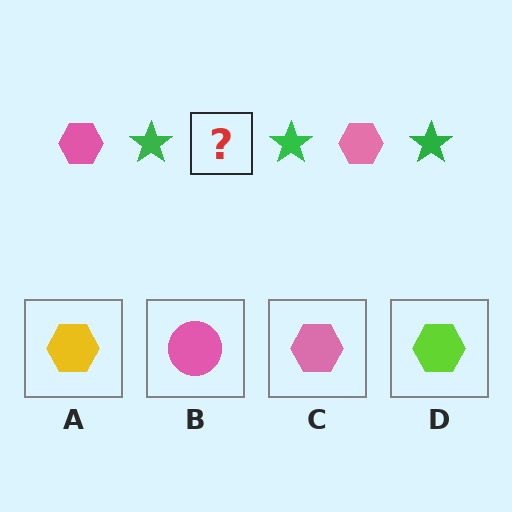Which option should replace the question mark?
Option C.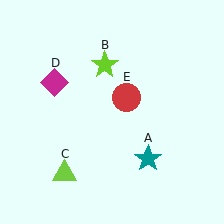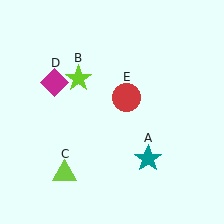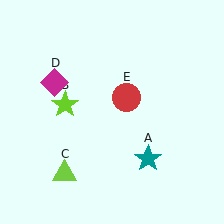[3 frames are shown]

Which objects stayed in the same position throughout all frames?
Teal star (object A) and lime triangle (object C) and magenta diamond (object D) and red circle (object E) remained stationary.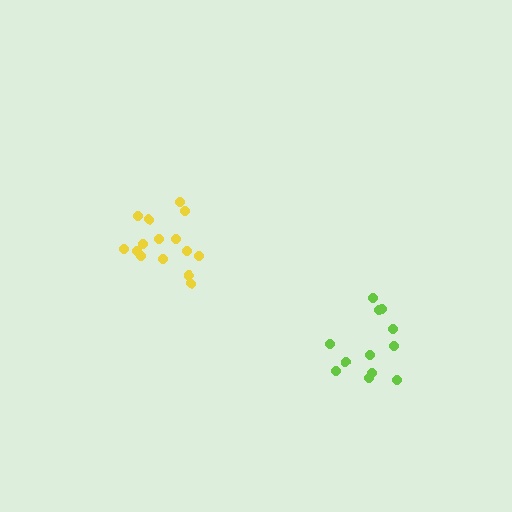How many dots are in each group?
Group 1: 15 dots, Group 2: 12 dots (27 total).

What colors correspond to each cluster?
The clusters are colored: yellow, lime.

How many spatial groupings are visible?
There are 2 spatial groupings.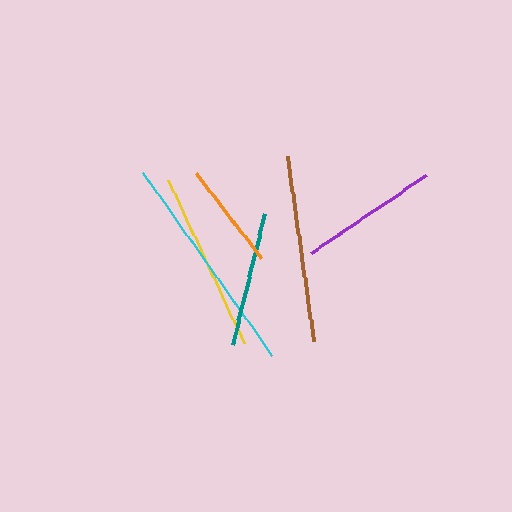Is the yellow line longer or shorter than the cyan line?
The cyan line is longer than the yellow line.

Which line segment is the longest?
The cyan line is the longest at approximately 225 pixels.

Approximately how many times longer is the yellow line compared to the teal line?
The yellow line is approximately 1.3 times the length of the teal line.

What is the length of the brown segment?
The brown segment is approximately 186 pixels long.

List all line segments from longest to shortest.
From longest to shortest: cyan, brown, yellow, purple, teal, orange.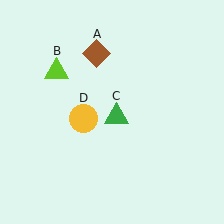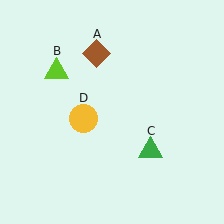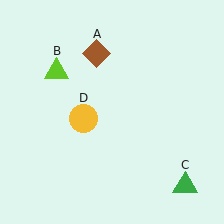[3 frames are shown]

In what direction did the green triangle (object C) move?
The green triangle (object C) moved down and to the right.